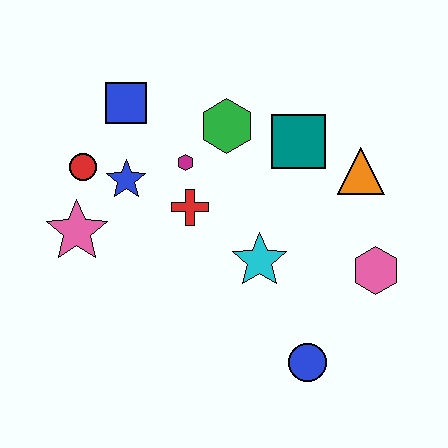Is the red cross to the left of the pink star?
No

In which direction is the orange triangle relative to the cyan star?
The orange triangle is to the right of the cyan star.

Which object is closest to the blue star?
The red circle is closest to the blue star.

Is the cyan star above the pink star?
No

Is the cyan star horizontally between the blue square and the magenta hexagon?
No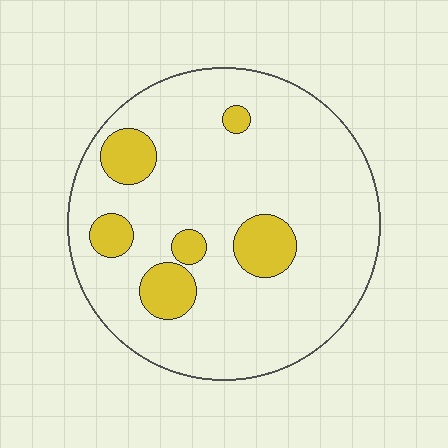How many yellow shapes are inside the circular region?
6.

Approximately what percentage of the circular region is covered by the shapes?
Approximately 15%.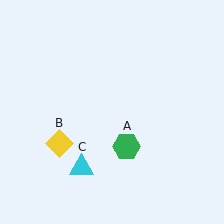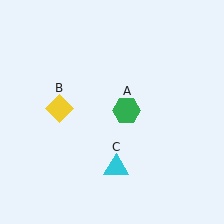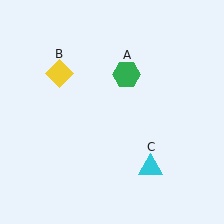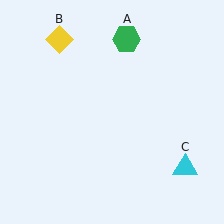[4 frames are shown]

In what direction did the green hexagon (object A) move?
The green hexagon (object A) moved up.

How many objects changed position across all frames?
3 objects changed position: green hexagon (object A), yellow diamond (object B), cyan triangle (object C).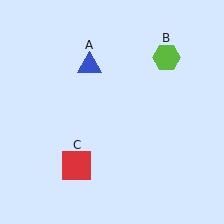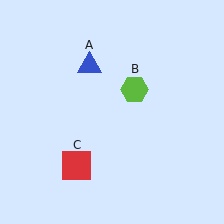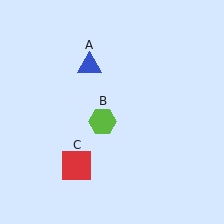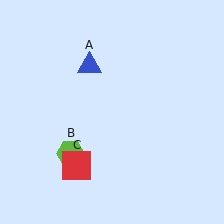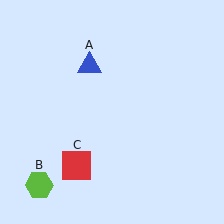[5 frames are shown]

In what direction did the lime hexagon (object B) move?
The lime hexagon (object B) moved down and to the left.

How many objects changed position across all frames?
1 object changed position: lime hexagon (object B).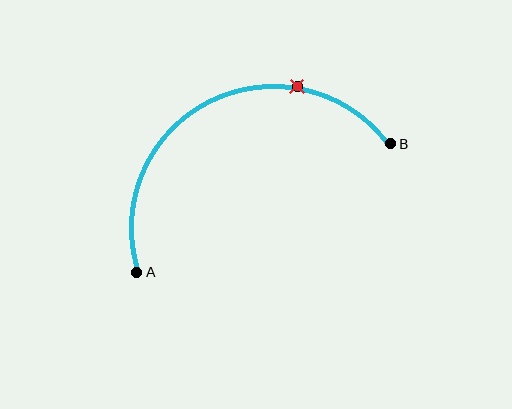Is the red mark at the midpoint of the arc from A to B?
No. The red mark lies on the arc but is closer to endpoint B. The arc midpoint would be at the point on the curve equidistant along the arc from both A and B.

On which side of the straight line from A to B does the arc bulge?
The arc bulges above the straight line connecting A and B.